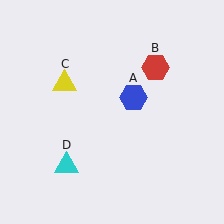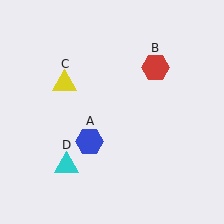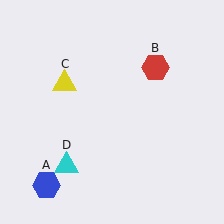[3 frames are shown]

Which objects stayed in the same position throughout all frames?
Red hexagon (object B) and yellow triangle (object C) and cyan triangle (object D) remained stationary.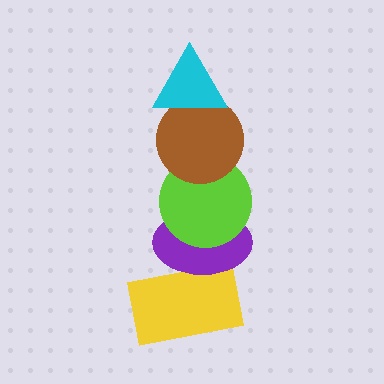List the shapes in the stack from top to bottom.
From top to bottom: the cyan triangle, the brown circle, the lime circle, the purple ellipse, the yellow rectangle.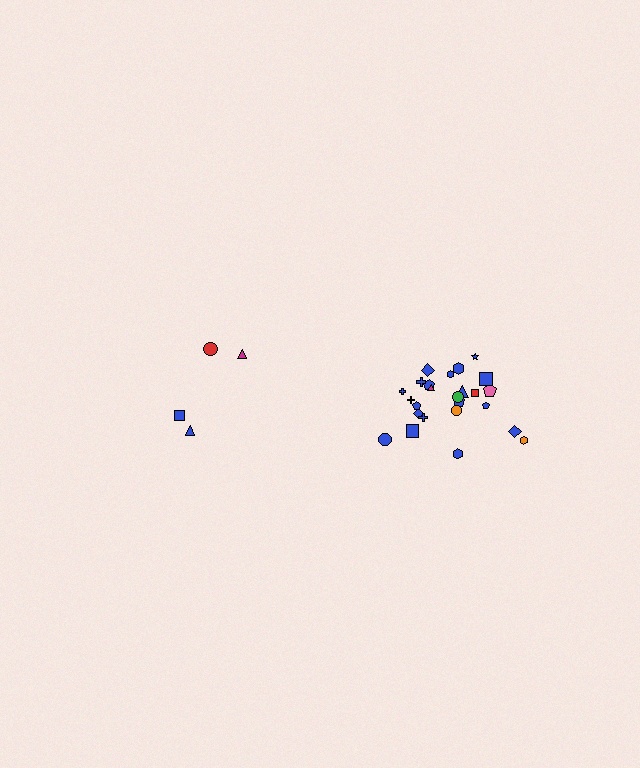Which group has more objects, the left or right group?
The right group.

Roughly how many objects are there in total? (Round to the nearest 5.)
Roughly 30 objects in total.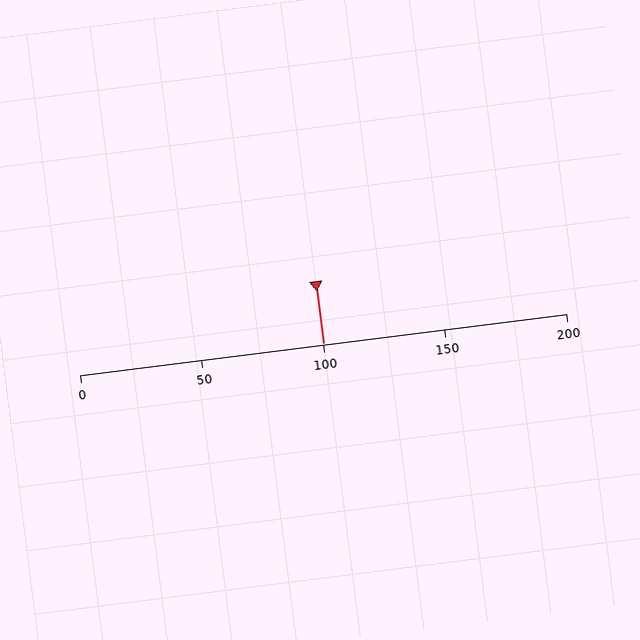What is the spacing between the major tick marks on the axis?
The major ticks are spaced 50 apart.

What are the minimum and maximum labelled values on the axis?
The axis runs from 0 to 200.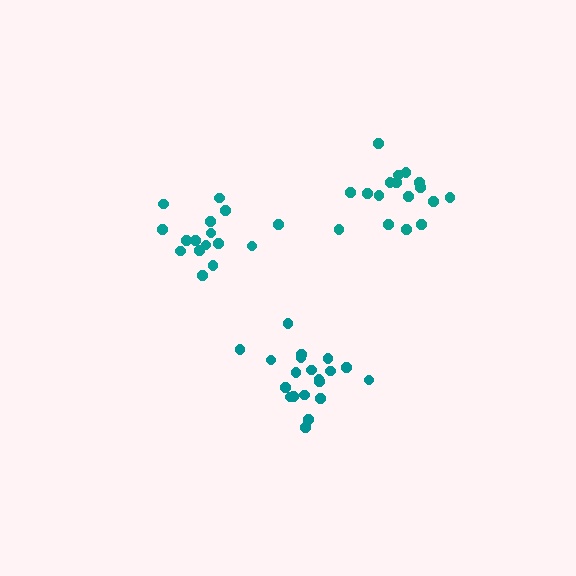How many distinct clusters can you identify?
There are 3 distinct clusters.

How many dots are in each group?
Group 1: 20 dots, Group 2: 17 dots, Group 3: 16 dots (53 total).